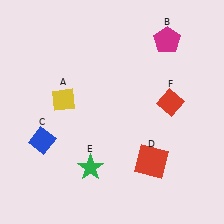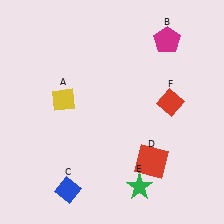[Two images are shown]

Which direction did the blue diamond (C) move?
The blue diamond (C) moved down.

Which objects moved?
The objects that moved are: the blue diamond (C), the green star (E).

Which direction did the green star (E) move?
The green star (E) moved right.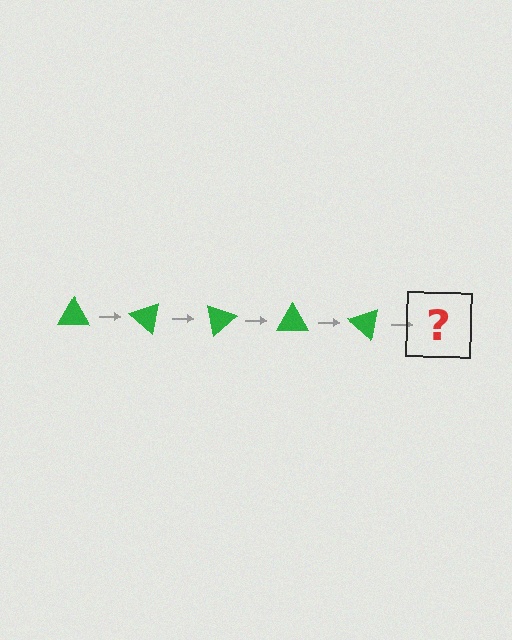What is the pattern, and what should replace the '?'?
The pattern is that the triangle rotates 40 degrees each step. The '?' should be a green triangle rotated 200 degrees.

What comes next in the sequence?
The next element should be a green triangle rotated 200 degrees.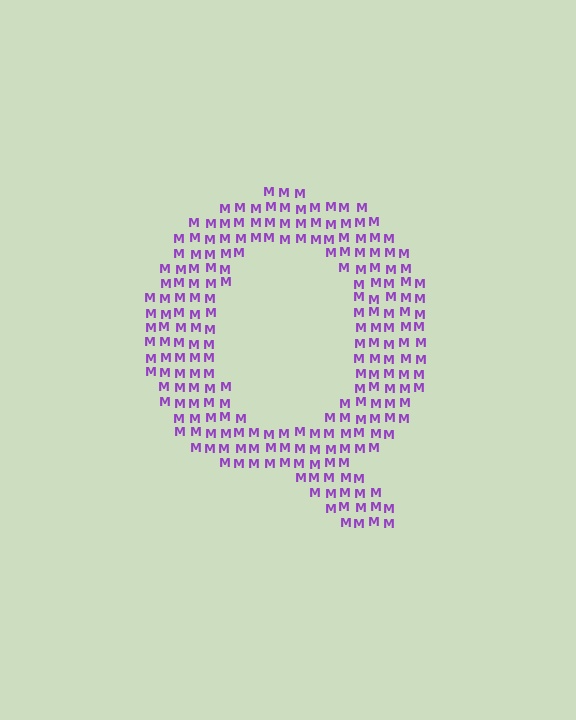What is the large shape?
The large shape is the letter Q.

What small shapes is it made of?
It is made of small letter M's.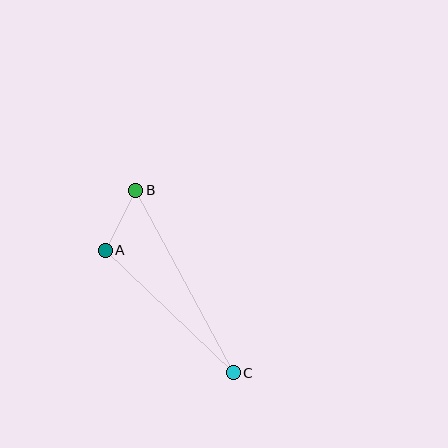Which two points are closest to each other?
Points A and B are closest to each other.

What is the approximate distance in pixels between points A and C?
The distance between A and C is approximately 177 pixels.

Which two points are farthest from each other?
Points B and C are farthest from each other.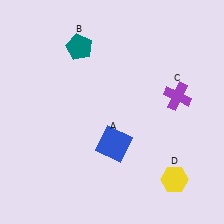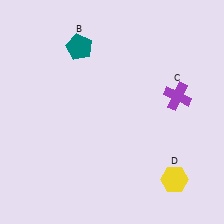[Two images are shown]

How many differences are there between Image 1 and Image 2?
There is 1 difference between the two images.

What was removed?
The blue square (A) was removed in Image 2.